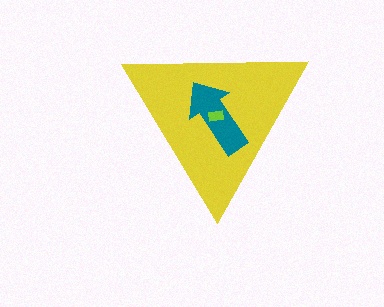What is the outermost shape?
The yellow triangle.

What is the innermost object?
The lime rectangle.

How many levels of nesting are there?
3.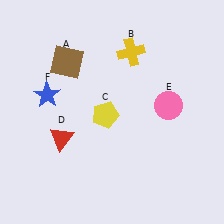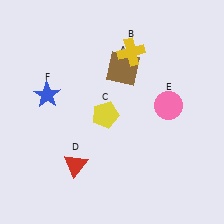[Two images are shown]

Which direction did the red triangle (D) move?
The red triangle (D) moved down.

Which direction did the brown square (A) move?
The brown square (A) moved right.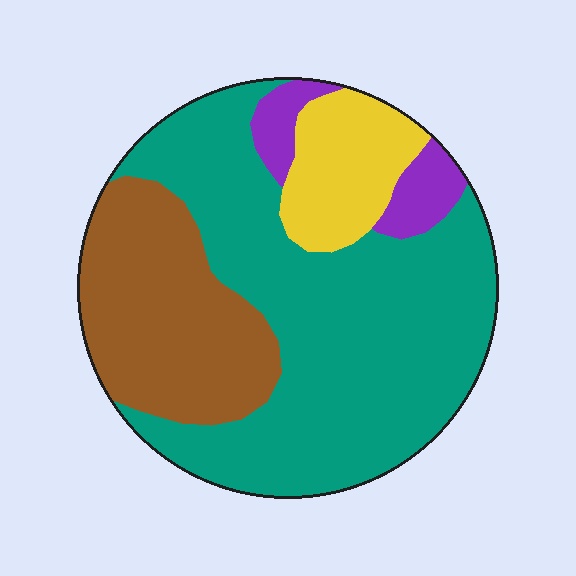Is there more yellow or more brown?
Brown.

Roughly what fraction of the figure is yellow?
Yellow covers about 10% of the figure.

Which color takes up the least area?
Purple, at roughly 5%.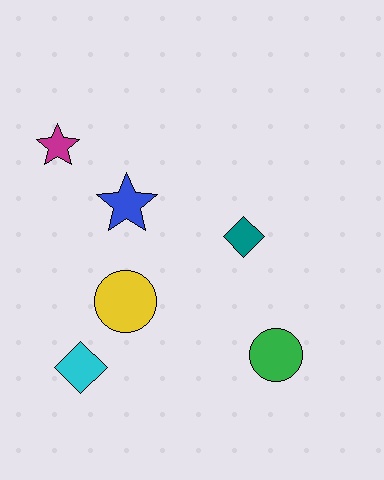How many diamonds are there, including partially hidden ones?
There are 2 diamonds.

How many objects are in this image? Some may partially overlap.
There are 6 objects.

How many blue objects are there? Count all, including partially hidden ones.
There is 1 blue object.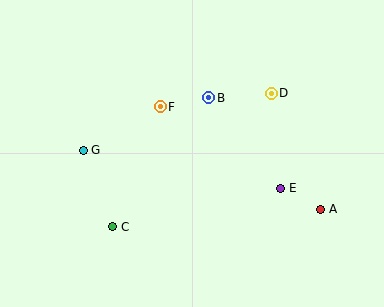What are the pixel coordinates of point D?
Point D is at (271, 93).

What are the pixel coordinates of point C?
Point C is at (113, 227).